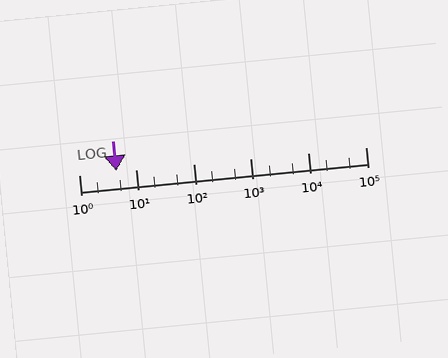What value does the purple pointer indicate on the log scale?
The pointer indicates approximately 4.5.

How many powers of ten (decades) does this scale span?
The scale spans 5 decades, from 1 to 100000.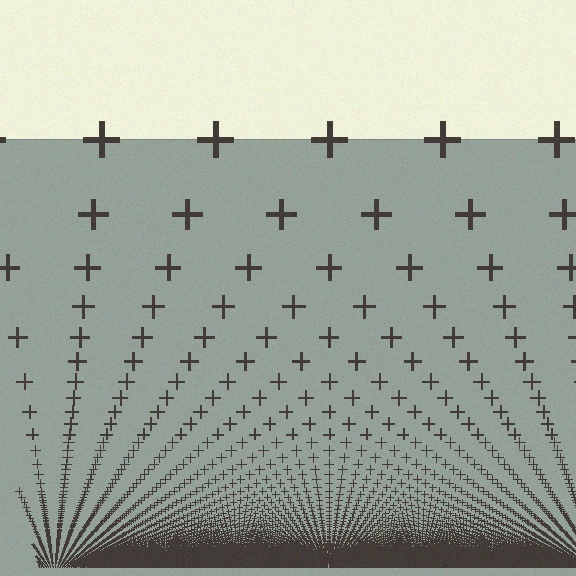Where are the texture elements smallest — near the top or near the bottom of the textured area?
Near the bottom.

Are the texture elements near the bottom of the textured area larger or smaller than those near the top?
Smaller. The gradient is inverted — elements near the bottom are smaller and denser.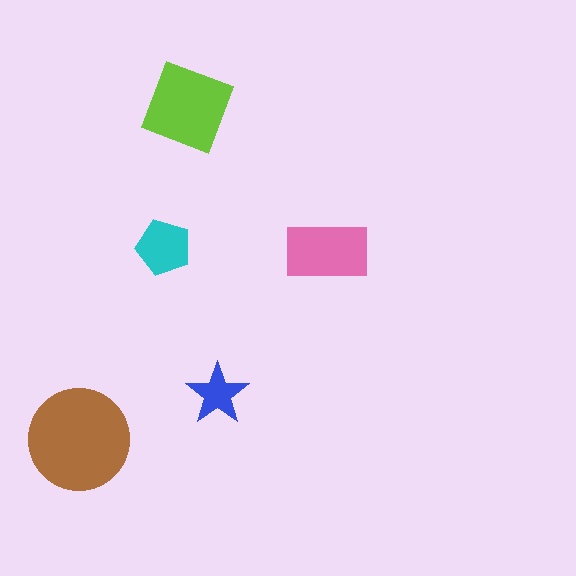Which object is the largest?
The brown circle.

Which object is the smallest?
The blue star.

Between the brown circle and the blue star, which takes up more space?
The brown circle.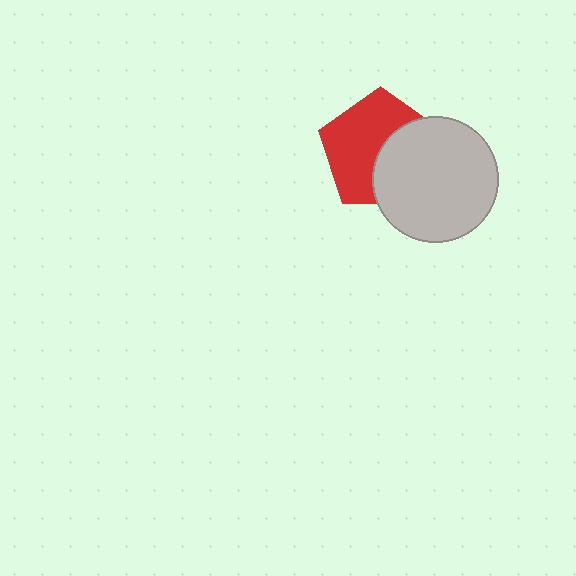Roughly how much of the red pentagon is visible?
About half of it is visible (roughly 58%).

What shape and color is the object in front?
The object in front is a light gray circle.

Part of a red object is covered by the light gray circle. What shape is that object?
It is a pentagon.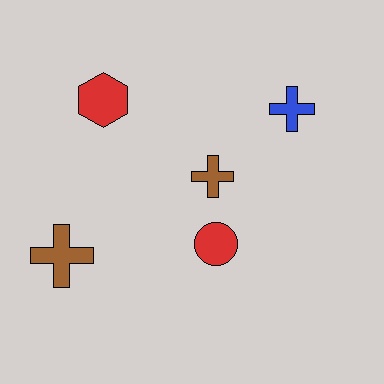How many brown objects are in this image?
There are 2 brown objects.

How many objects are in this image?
There are 5 objects.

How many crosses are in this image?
There are 3 crosses.